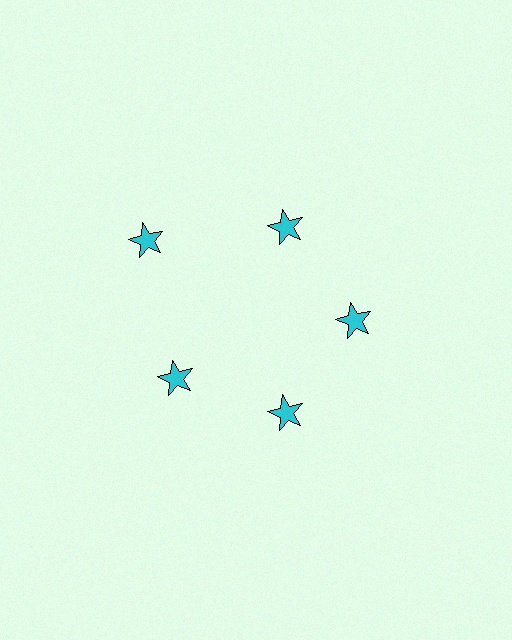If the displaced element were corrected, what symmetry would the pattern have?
It would have 5-fold rotational symmetry — the pattern would map onto itself every 72 degrees.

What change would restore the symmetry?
The symmetry would be restored by moving it inward, back onto the ring so that all 5 stars sit at equal angles and equal distance from the center.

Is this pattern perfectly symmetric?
No. The 5 cyan stars are arranged in a ring, but one element near the 10 o'clock position is pushed outward from the center, breaking the 5-fold rotational symmetry.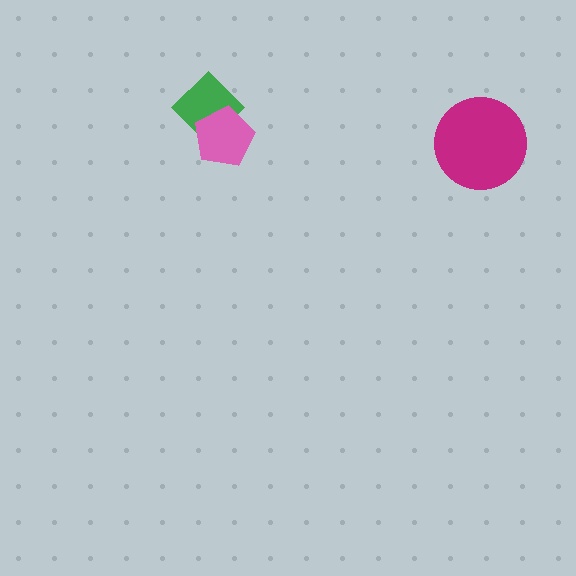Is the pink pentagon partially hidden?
No, no other shape covers it.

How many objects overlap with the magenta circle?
0 objects overlap with the magenta circle.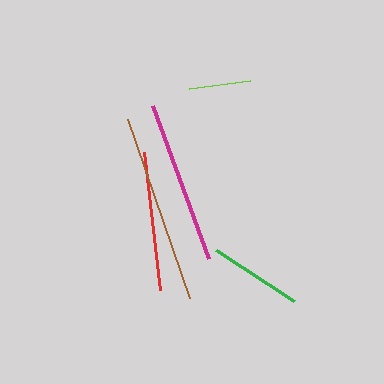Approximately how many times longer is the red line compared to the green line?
The red line is approximately 1.5 times the length of the green line.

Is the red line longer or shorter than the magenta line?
The magenta line is longer than the red line.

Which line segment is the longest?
The brown line is the longest at approximately 189 pixels.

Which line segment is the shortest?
The lime line is the shortest at approximately 61 pixels.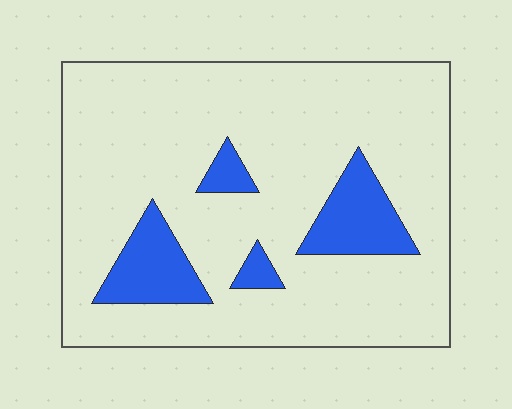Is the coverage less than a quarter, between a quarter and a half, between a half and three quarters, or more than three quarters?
Less than a quarter.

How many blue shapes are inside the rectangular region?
4.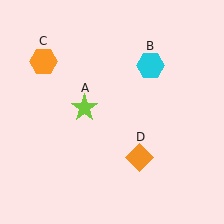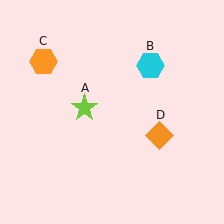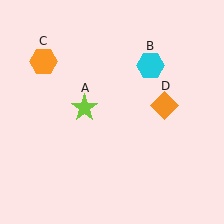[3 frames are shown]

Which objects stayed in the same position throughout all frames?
Lime star (object A) and cyan hexagon (object B) and orange hexagon (object C) remained stationary.